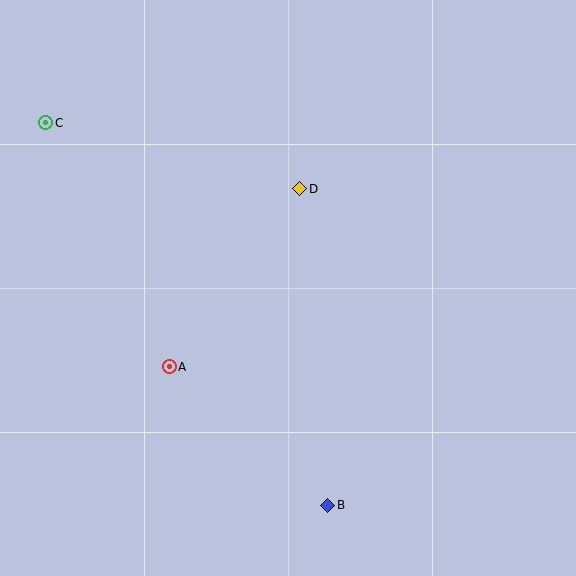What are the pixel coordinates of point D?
Point D is at (300, 189).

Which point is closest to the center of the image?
Point D at (300, 189) is closest to the center.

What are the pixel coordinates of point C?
Point C is at (45, 123).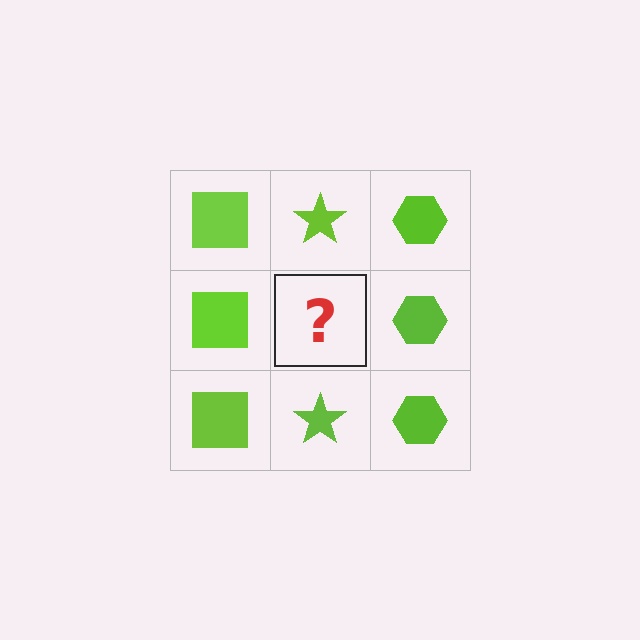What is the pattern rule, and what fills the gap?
The rule is that each column has a consistent shape. The gap should be filled with a lime star.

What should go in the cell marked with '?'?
The missing cell should contain a lime star.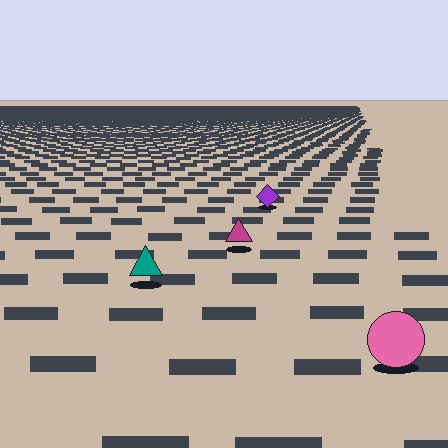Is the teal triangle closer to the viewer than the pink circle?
No. The pink circle is closer — you can tell from the texture gradient: the ground texture is coarser near it.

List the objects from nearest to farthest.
From nearest to farthest: the pink circle, the teal triangle, the magenta triangle, the purple diamond.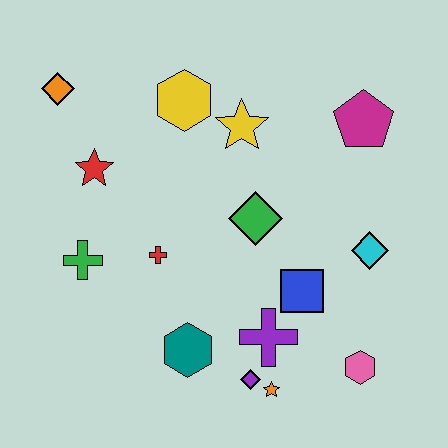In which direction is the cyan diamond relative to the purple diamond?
The cyan diamond is above the purple diamond.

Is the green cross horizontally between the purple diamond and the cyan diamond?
No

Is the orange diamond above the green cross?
Yes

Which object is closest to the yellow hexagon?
The yellow star is closest to the yellow hexagon.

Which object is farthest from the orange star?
The orange diamond is farthest from the orange star.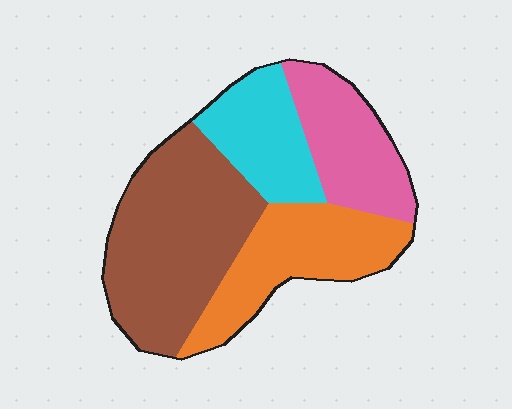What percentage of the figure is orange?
Orange takes up about one quarter (1/4) of the figure.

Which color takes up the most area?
Brown, at roughly 40%.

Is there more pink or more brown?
Brown.